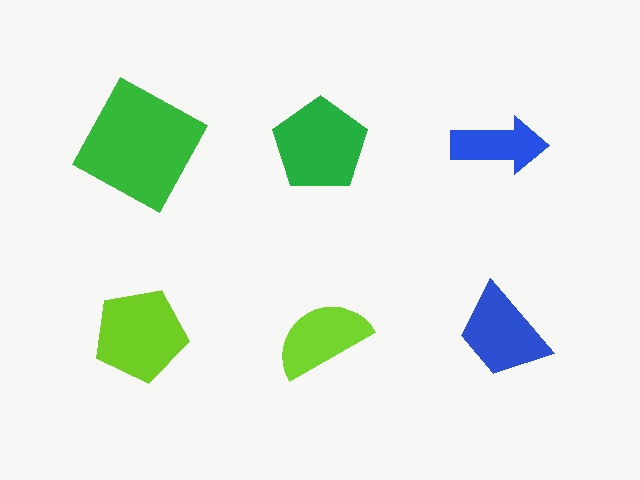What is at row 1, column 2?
A green pentagon.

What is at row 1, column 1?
A green square.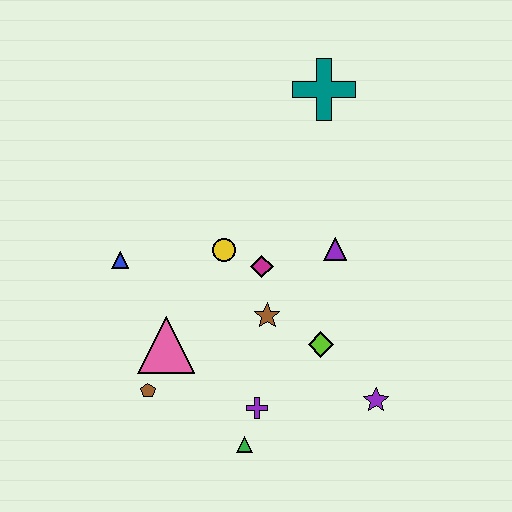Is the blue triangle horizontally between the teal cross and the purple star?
No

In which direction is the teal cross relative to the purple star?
The teal cross is above the purple star.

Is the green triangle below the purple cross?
Yes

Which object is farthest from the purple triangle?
The brown pentagon is farthest from the purple triangle.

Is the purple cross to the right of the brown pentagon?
Yes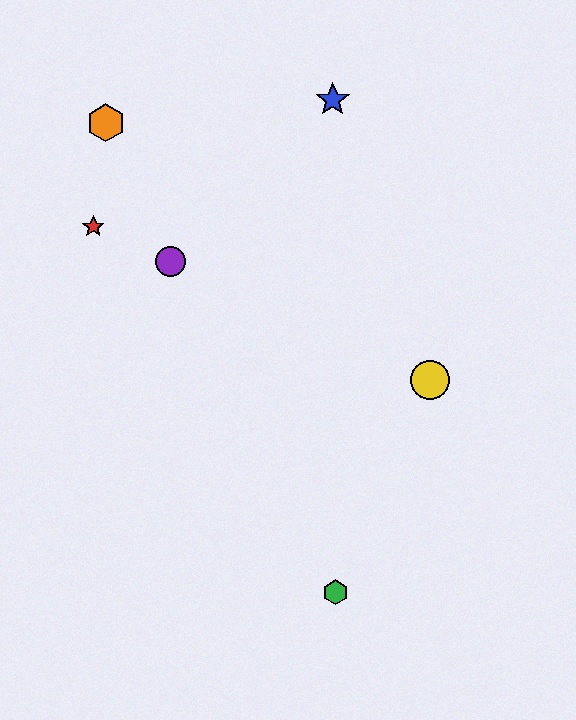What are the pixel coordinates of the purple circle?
The purple circle is at (170, 262).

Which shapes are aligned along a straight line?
The red star, the yellow circle, the purple circle are aligned along a straight line.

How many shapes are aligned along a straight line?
3 shapes (the red star, the yellow circle, the purple circle) are aligned along a straight line.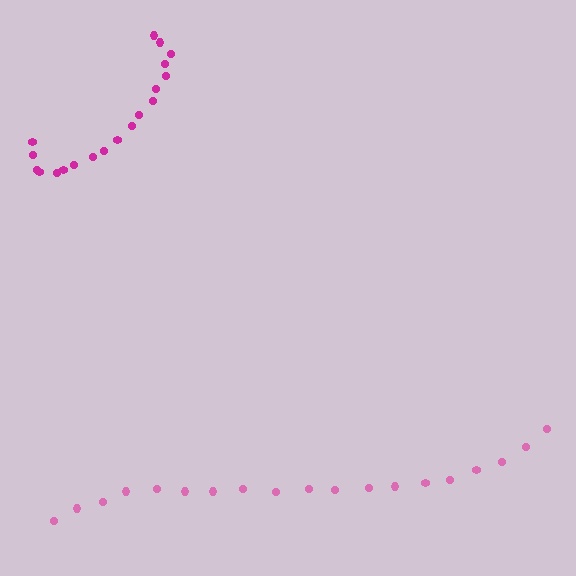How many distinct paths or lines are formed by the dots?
There are 2 distinct paths.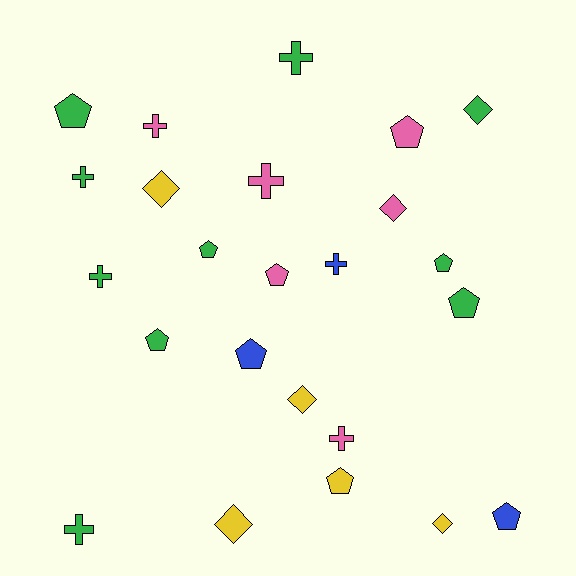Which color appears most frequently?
Green, with 10 objects.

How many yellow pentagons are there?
There is 1 yellow pentagon.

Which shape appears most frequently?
Pentagon, with 10 objects.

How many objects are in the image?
There are 24 objects.